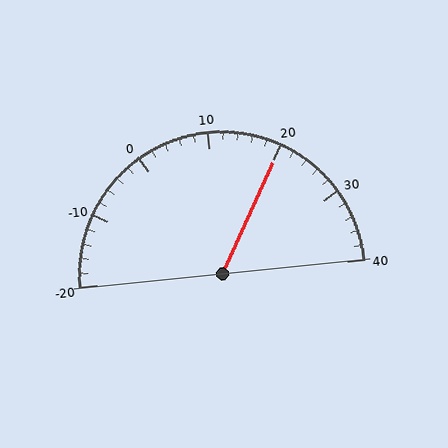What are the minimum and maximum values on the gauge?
The gauge ranges from -20 to 40.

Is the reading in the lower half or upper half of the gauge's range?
The reading is in the upper half of the range (-20 to 40).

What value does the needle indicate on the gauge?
The needle indicates approximately 20.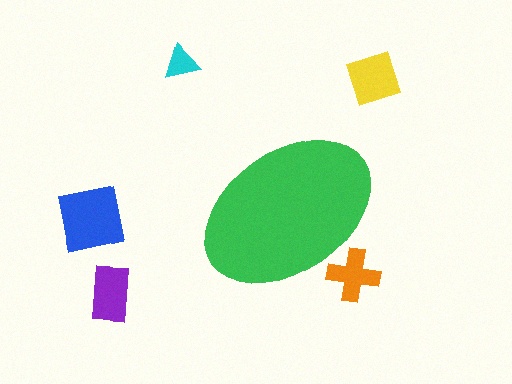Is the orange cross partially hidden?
Yes, the orange cross is partially hidden behind the green ellipse.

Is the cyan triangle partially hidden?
No, the cyan triangle is fully visible.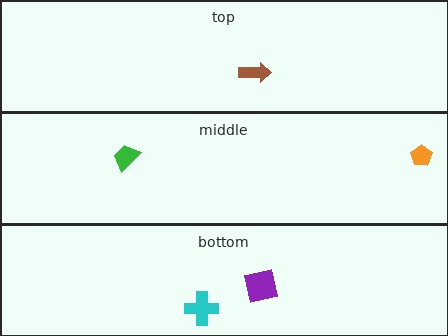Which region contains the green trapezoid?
The middle region.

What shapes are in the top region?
The brown arrow.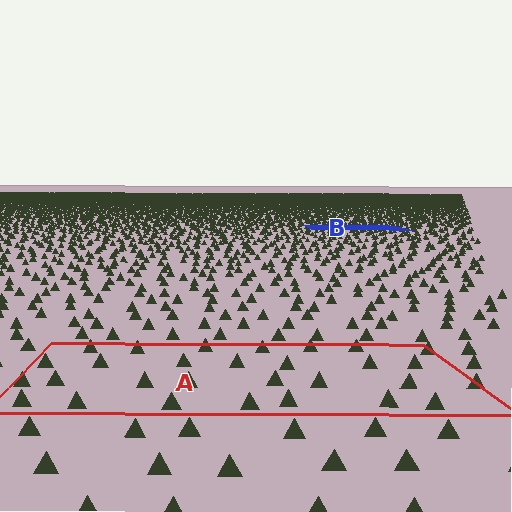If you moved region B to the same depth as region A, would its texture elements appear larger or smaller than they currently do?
They would appear larger. At a closer depth, the same texture elements are projected at a bigger on-screen size.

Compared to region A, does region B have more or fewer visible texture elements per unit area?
Region B has more texture elements per unit area — they are packed more densely because it is farther away.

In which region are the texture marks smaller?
The texture marks are smaller in region B, because it is farther away.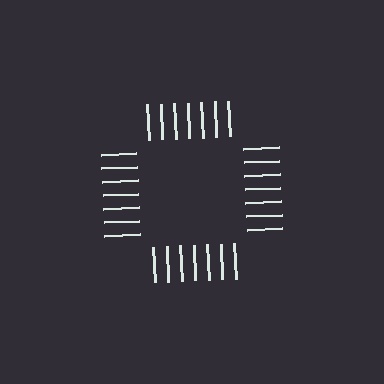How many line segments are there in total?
28 — 7 along each of the 4 edges.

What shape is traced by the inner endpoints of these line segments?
An illusory square — the line segments terminate on its edges but no continuous stroke is drawn.